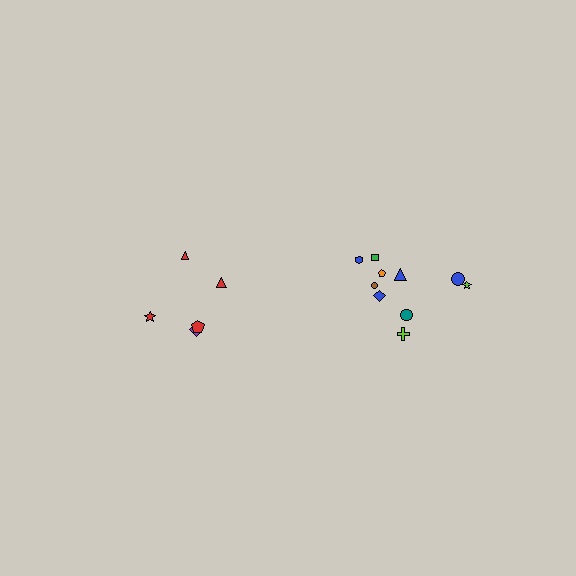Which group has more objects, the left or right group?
The right group.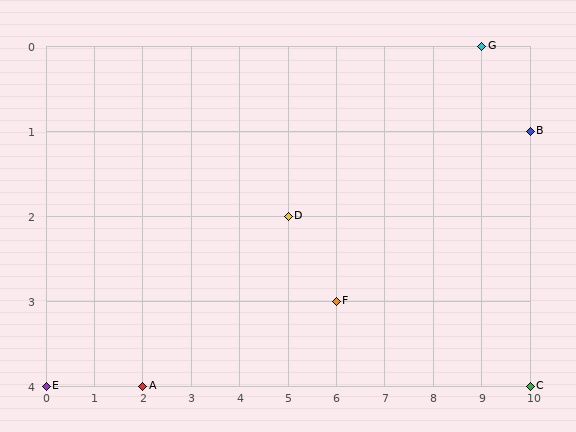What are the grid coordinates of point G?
Point G is at grid coordinates (9, 0).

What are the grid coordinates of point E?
Point E is at grid coordinates (0, 4).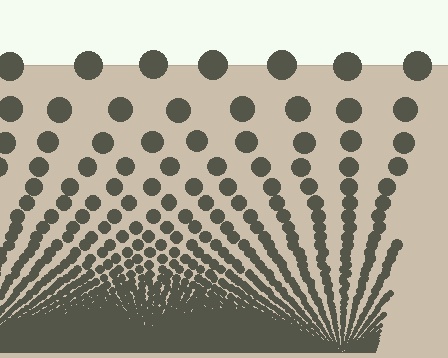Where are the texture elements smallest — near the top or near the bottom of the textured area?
Near the bottom.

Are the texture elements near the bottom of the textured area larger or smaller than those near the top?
Smaller. The gradient is inverted — elements near the bottom are smaller and denser.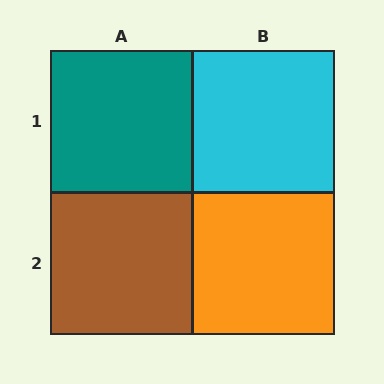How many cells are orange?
1 cell is orange.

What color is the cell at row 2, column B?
Orange.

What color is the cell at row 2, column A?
Brown.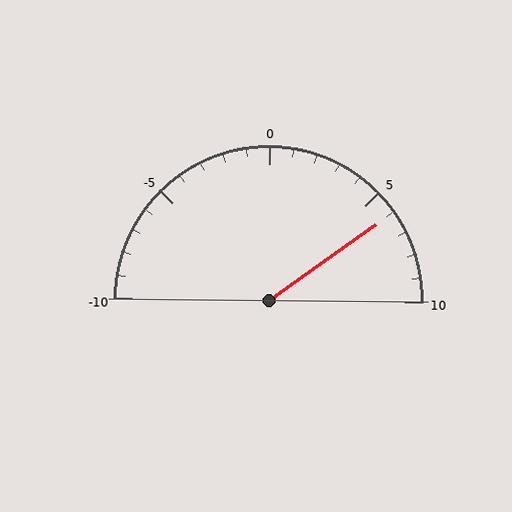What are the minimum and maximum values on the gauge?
The gauge ranges from -10 to 10.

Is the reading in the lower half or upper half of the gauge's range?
The reading is in the upper half of the range (-10 to 10).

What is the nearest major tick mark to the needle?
The nearest major tick mark is 5.